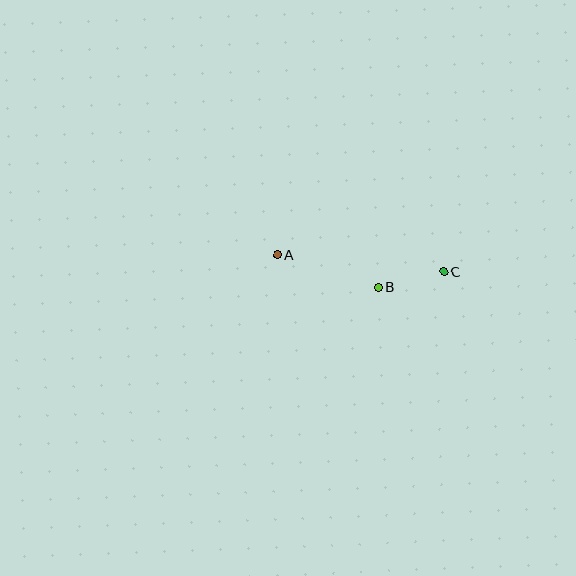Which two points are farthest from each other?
Points A and C are farthest from each other.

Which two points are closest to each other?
Points B and C are closest to each other.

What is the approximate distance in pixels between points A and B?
The distance between A and B is approximately 106 pixels.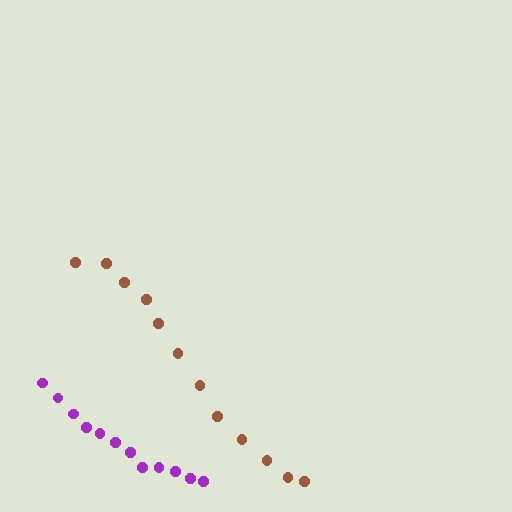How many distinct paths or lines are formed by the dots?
There are 2 distinct paths.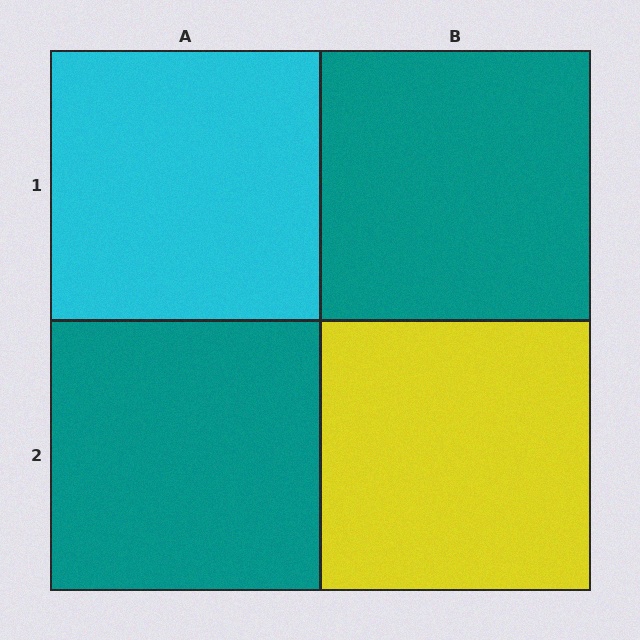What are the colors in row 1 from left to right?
Cyan, teal.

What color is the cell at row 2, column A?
Teal.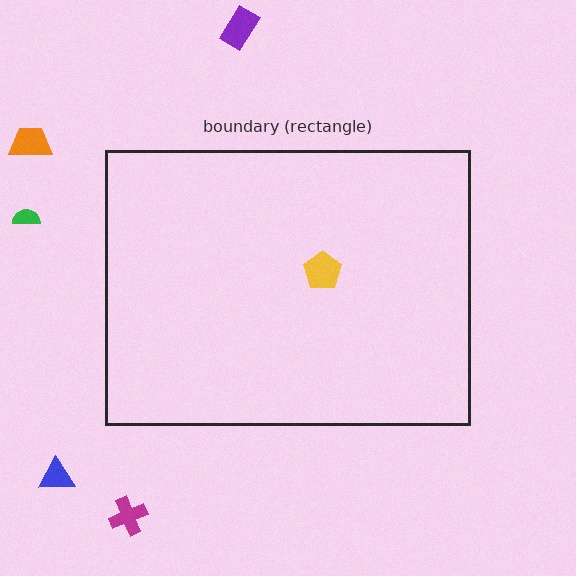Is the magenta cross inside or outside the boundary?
Outside.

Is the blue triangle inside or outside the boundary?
Outside.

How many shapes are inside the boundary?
1 inside, 5 outside.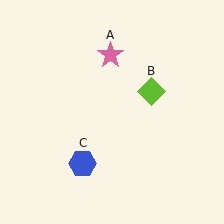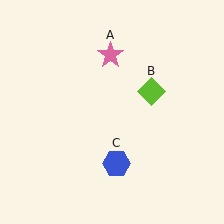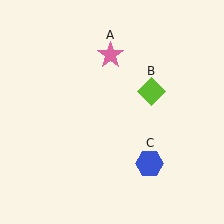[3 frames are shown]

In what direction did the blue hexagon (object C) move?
The blue hexagon (object C) moved right.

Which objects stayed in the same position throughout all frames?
Pink star (object A) and lime diamond (object B) remained stationary.